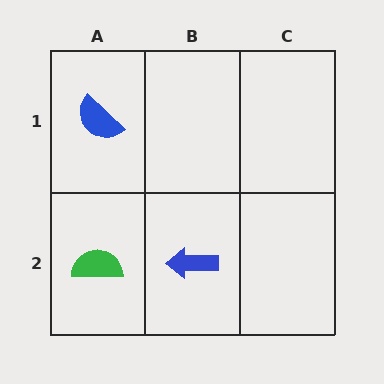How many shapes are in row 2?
2 shapes.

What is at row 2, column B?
A blue arrow.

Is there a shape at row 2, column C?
No, that cell is empty.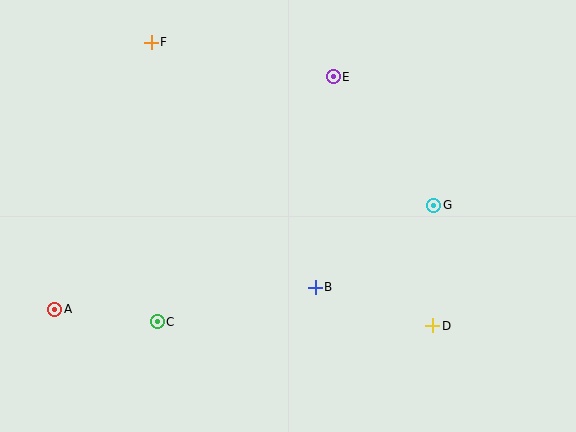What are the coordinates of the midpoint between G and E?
The midpoint between G and E is at (384, 141).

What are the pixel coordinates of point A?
Point A is at (55, 309).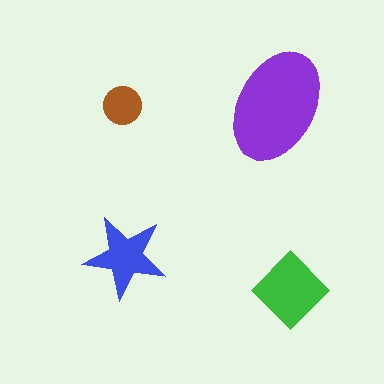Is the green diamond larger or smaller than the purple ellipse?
Smaller.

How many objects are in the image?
There are 4 objects in the image.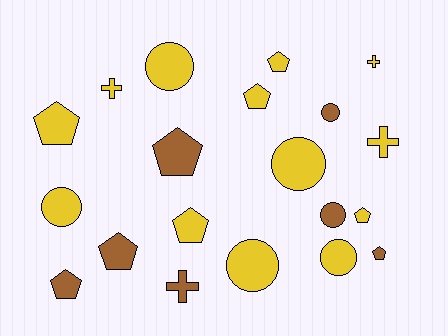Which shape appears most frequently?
Pentagon, with 9 objects.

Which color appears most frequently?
Yellow, with 13 objects.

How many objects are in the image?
There are 20 objects.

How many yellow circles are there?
There are 5 yellow circles.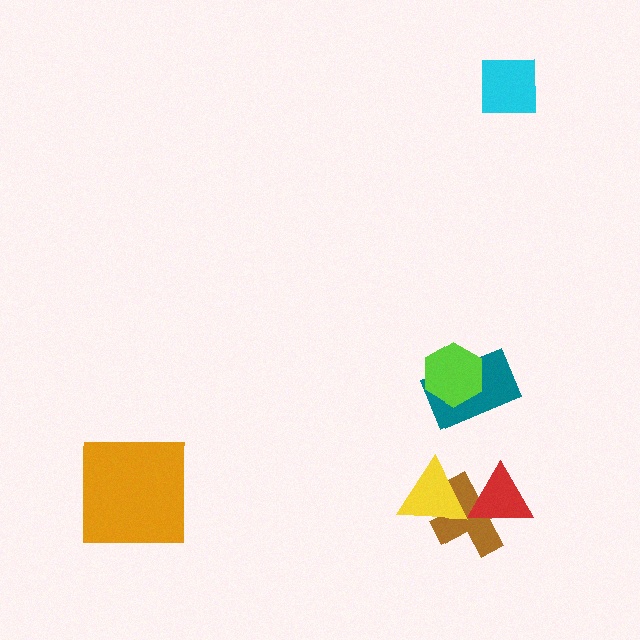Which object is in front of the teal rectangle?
The lime hexagon is in front of the teal rectangle.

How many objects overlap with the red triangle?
2 objects overlap with the red triangle.